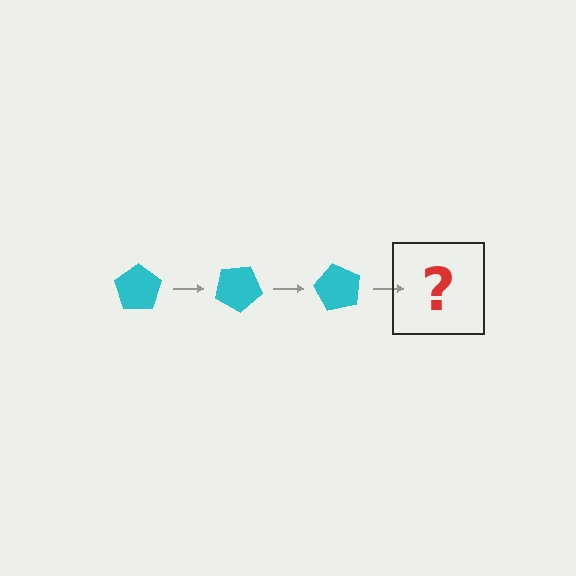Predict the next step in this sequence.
The next step is a cyan pentagon rotated 90 degrees.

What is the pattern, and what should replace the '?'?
The pattern is that the pentagon rotates 30 degrees each step. The '?' should be a cyan pentagon rotated 90 degrees.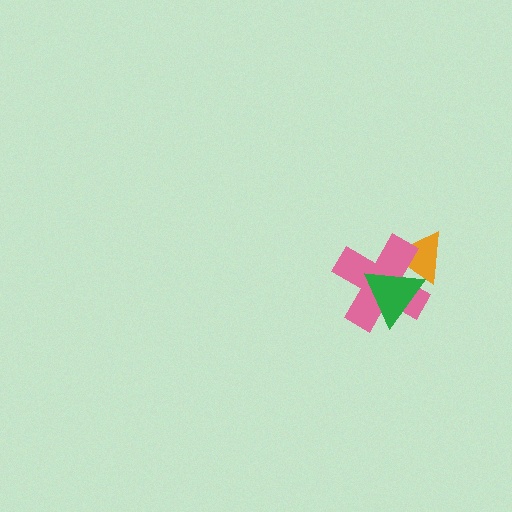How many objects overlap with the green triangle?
2 objects overlap with the green triangle.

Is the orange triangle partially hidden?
Yes, it is partially covered by another shape.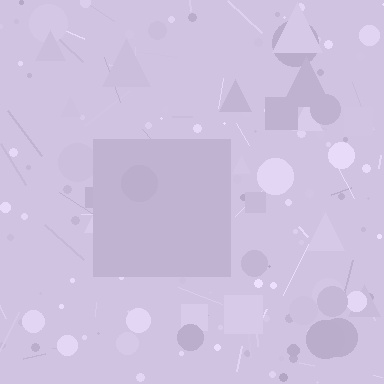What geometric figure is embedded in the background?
A square is embedded in the background.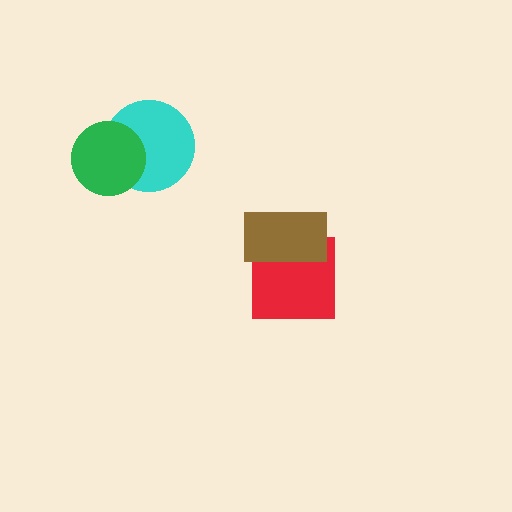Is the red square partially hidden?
Yes, it is partially covered by another shape.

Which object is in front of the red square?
The brown rectangle is in front of the red square.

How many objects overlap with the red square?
1 object overlaps with the red square.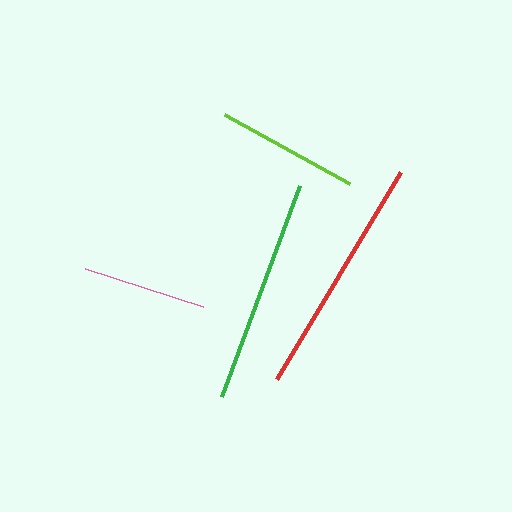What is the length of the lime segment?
The lime segment is approximately 143 pixels long.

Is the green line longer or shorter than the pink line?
The green line is longer than the pink line.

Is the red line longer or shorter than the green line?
The red line is longer than the green line.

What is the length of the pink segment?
The pink segment is approximately 124 pixels long.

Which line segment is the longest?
The red line is the longest at approximately 241 pixels.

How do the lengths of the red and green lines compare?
The red and green lines are approximately the same length.